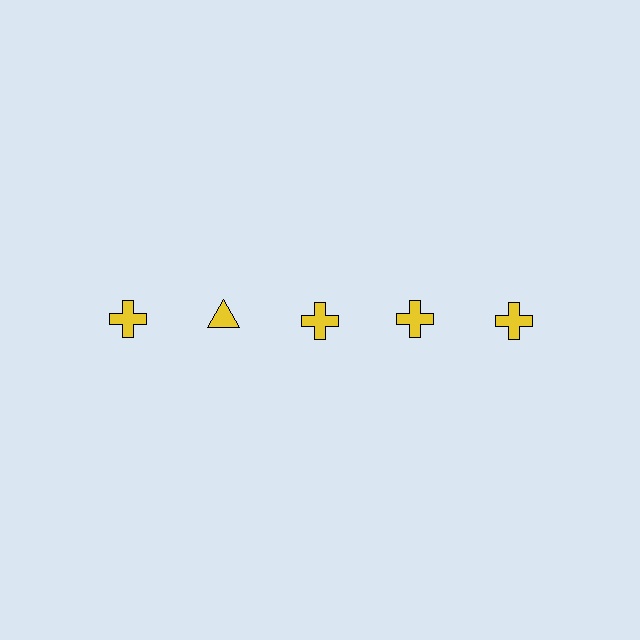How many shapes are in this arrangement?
There are 5 shapes arranged in a grid pattern.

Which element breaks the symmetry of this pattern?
The yellow triangle in the top row, second from left column breaks the symmetry. All other shapes are yellow crosses.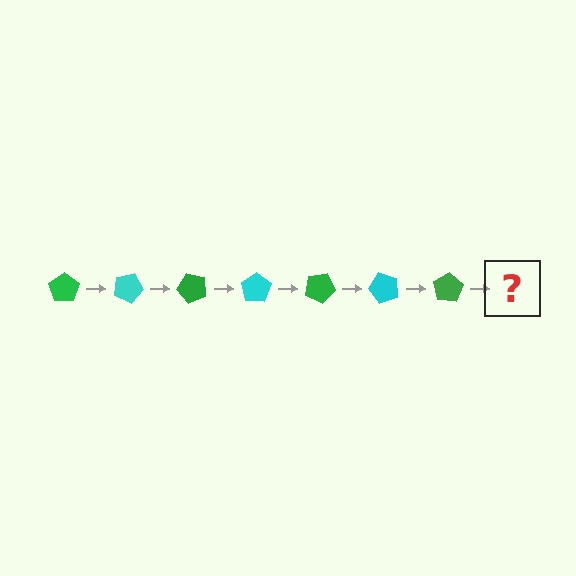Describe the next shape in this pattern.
It should be a cyan pentagon, rotated 175 degrees from the start.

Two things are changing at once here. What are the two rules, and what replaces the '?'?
The two rules are that it rotates 25 degrees each step and the color cycles through green and cyan. The '?' should be a cyan pentagon, rotated 175 degrees from the start.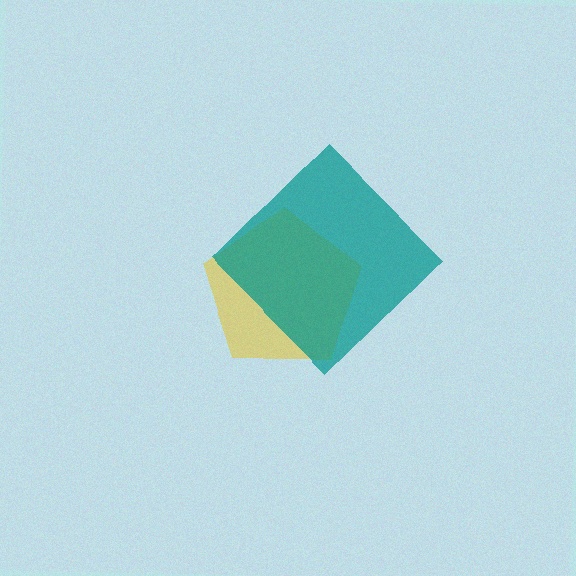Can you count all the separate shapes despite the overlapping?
Yes, there are 2 separate shapes.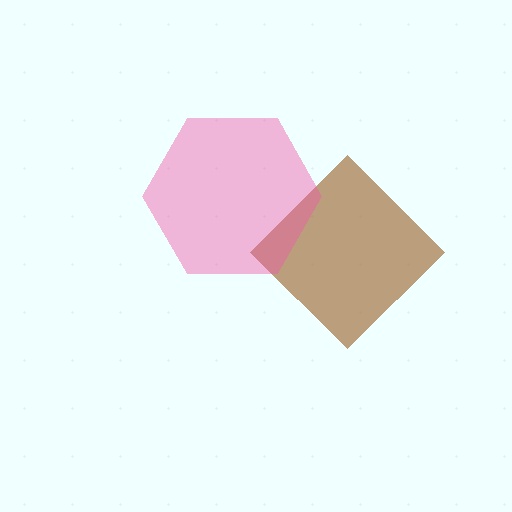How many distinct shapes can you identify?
There are 2 distinct shapes: a brown diamond, a pink hexagon.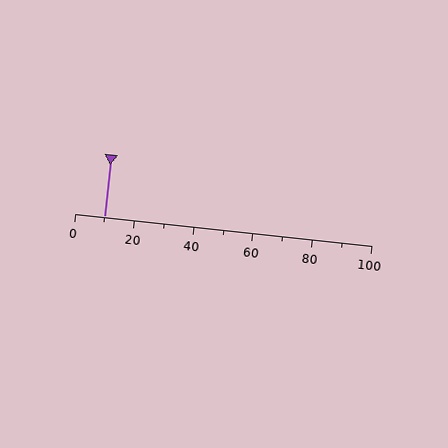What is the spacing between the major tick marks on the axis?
The major ticks are spaced 20 apart.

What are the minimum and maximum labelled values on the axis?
The axis runs from 0 to 100.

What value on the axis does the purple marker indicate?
The marker indicates approximately 10.